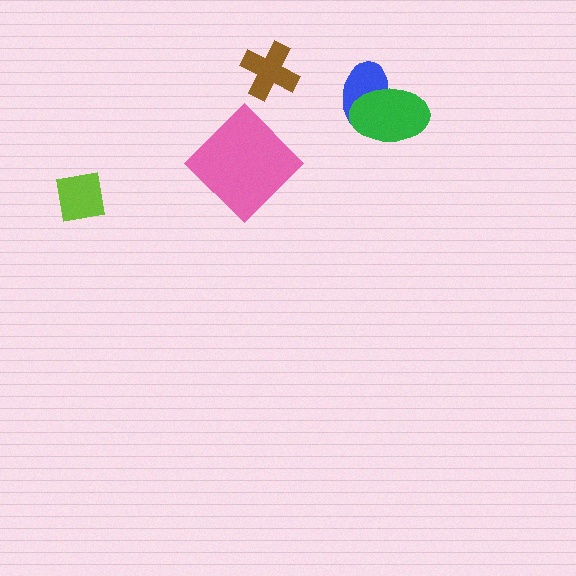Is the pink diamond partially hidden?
No, no other shape covers it.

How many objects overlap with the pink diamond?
0 objects overlap with the pink diamond.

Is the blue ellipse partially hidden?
Yes, it is partially covered by another shape.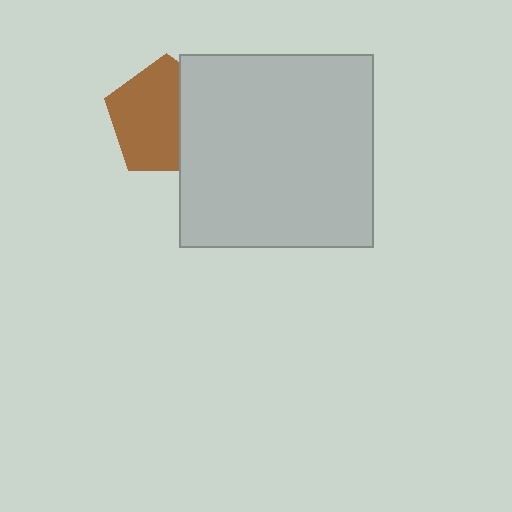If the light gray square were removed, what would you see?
You would see the complete brown pentagon.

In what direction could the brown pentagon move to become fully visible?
The brown pentagon could move left. That would shift it out from behind the light gray square entirely.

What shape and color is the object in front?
The object in front is a light gray square.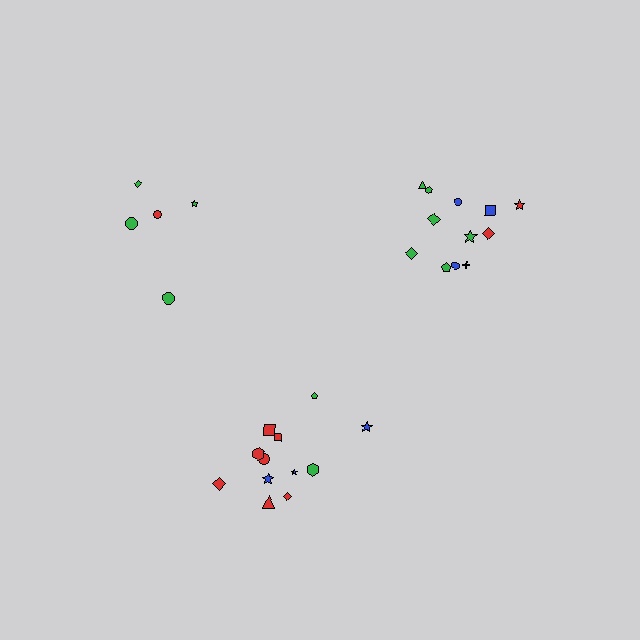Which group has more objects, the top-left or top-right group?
The top-right group.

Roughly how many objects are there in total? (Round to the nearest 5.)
Roughly 30 objects in total.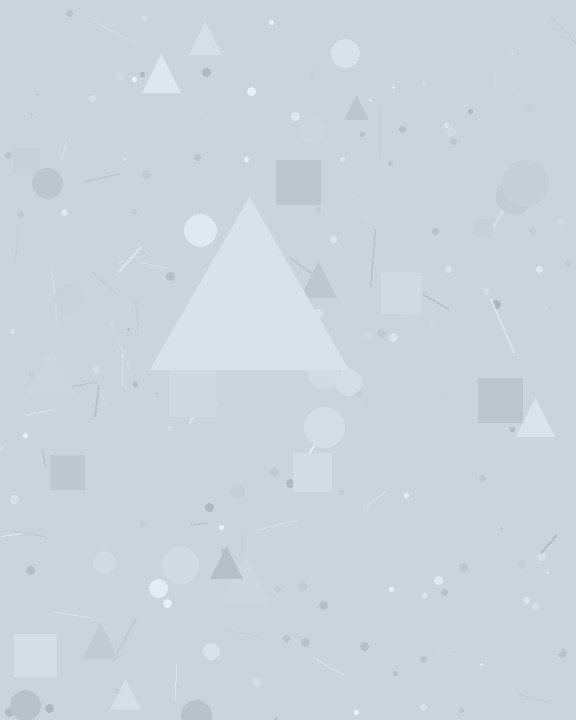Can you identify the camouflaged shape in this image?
The camouflaged shape is a triangle.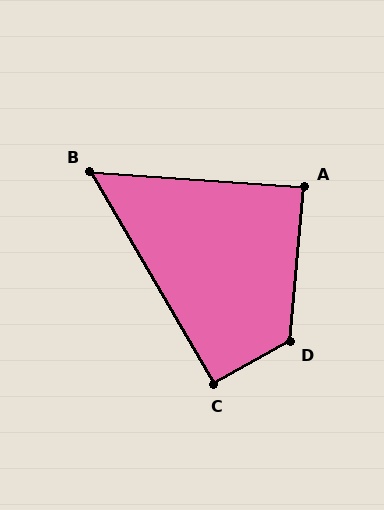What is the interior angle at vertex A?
Approximately 89 degrees (approximately right).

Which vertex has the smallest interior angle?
B, at approximately 56 degrees.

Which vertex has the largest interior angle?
D, at approximately 124 degrees.